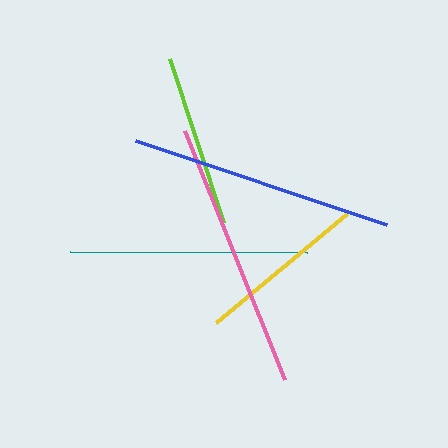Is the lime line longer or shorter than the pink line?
The pink line is longer than the lime line.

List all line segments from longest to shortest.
From longest to shortest: pink, blue, teal, lime, yellow.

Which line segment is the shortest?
The yellow line is the shortest at approximately 171 pixels.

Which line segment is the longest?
The pink line is the longest at approximately 269 pixels.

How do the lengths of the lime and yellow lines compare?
The lime and yellow lines are approximately the same length.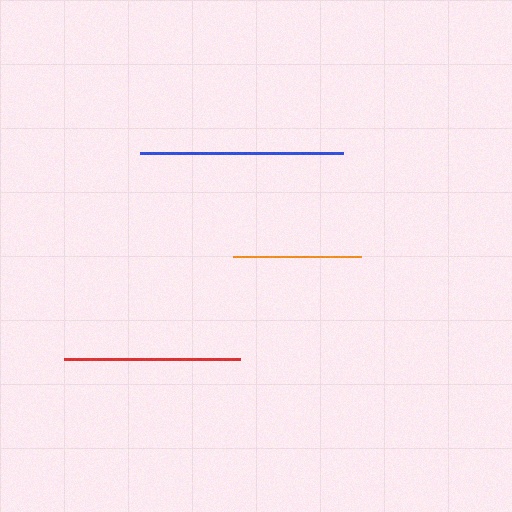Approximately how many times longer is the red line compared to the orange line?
The red line is approximately 1.4 times the length of the orange line.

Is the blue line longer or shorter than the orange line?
The blue line is longer than the orange line.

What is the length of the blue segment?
The blue segment is approximately 202 pixels long.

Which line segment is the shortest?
The orange line is the shortest at approximately 127 pixels.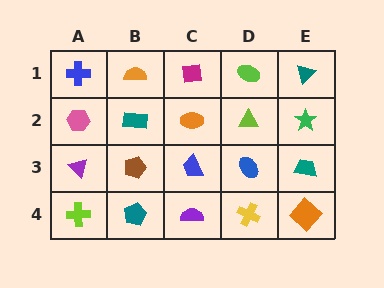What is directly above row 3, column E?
A green star.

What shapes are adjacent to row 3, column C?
An orange ellipse (row 2, column C), a purple semicircle (row 4, column C), a brown pentagon (row 3, column B), a blue ellipse (row 3, column D).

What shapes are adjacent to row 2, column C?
A magenta square (row 1, column C), a blue trapezoid (row 3, column C), a teal rectangle (row 2, column B), a lime triangle (row 2, column D).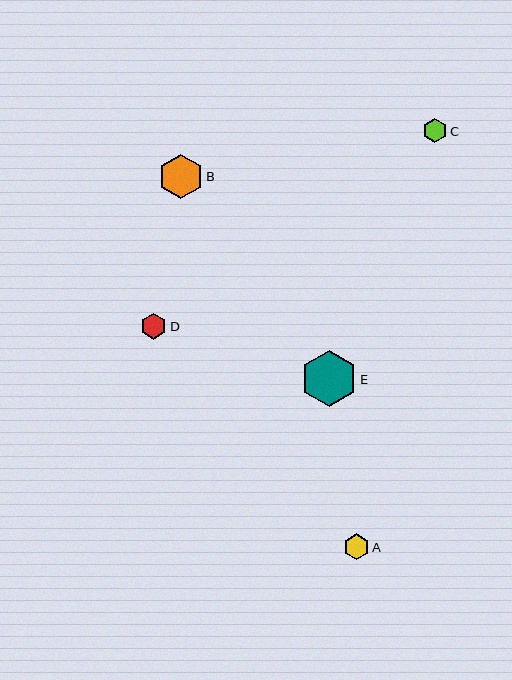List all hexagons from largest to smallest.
From largest to smallest: E, B, A, D, C.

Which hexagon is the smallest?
Hexagon C is the smallest with a size of approximately 24 pixels.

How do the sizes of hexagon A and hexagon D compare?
Hexagon A and hexagon D are approximately the same size.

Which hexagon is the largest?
Hexagon E is the largest with a size of approximately 56 pixels.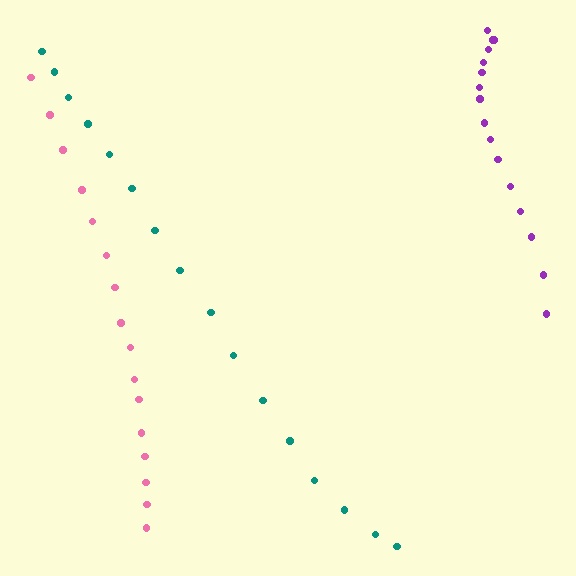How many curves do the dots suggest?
There are 3 distinct paths.